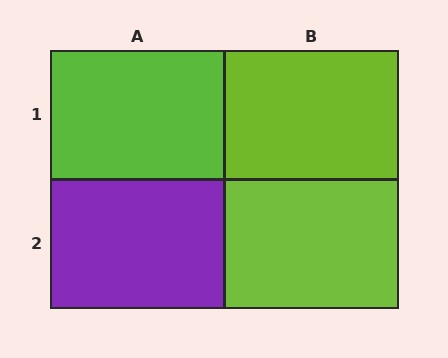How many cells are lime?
3 cells are lime.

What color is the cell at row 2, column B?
Lime.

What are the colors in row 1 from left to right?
Lime, lime.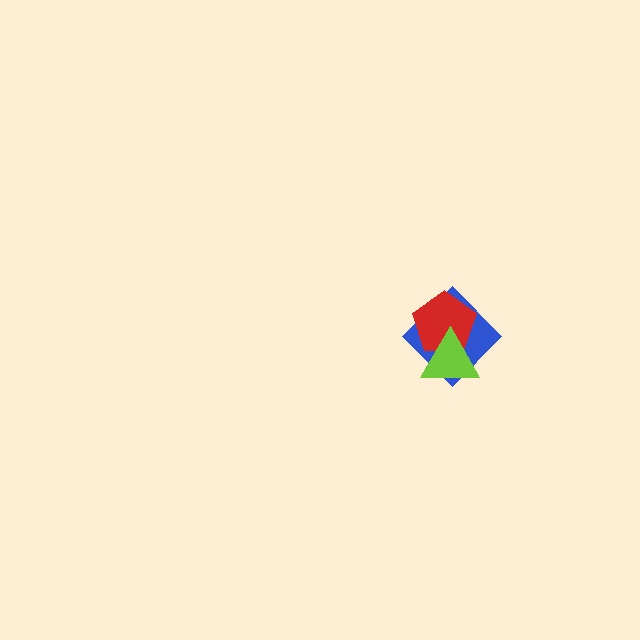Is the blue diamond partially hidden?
Yes, it is partially covered by another shape.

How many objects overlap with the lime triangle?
2 objects overlap with the lime triangle.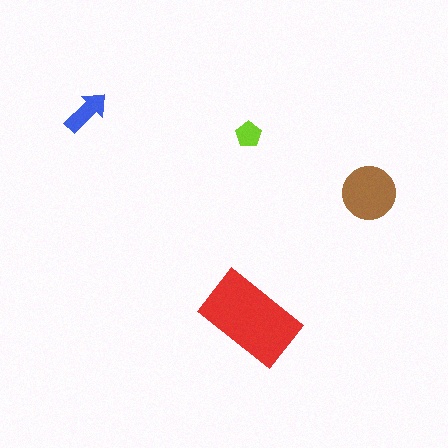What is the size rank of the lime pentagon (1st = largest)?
4th.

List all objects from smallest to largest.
The lime pentagon, the blue arrow, the brown circle, the red rectangle.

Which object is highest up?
The blue arrow is topmost.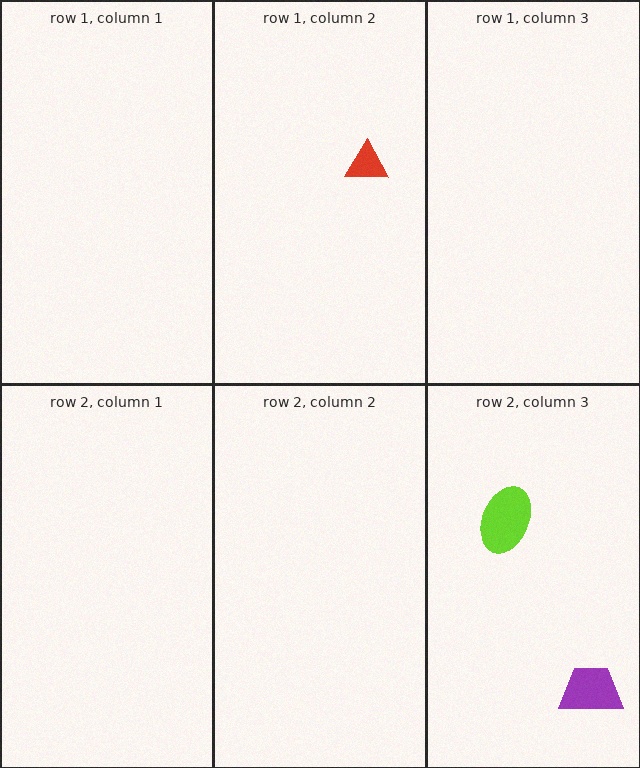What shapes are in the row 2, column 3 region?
The lime ellipse, the purple trapezoid.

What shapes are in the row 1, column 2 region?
The red triangle.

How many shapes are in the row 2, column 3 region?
2.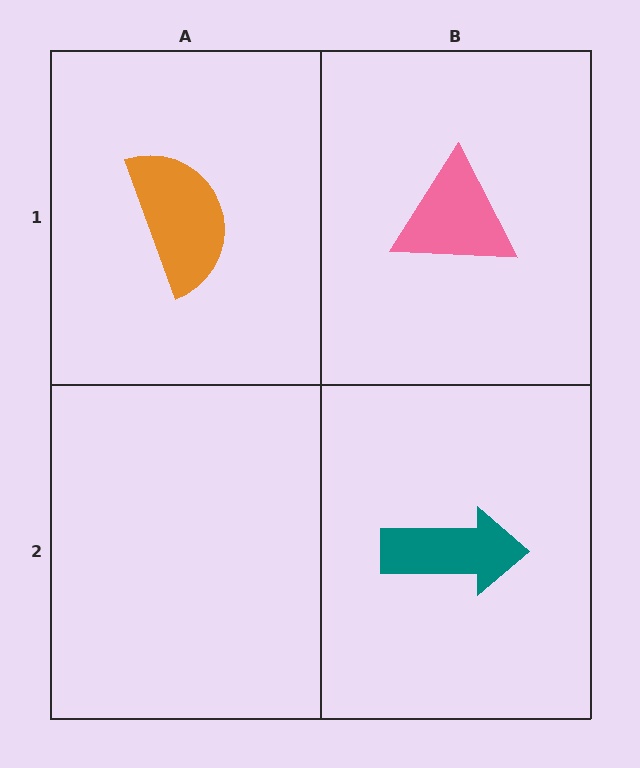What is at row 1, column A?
An orange semicircle.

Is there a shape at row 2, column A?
No, that cell is empty.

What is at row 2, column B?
A teal arrow.